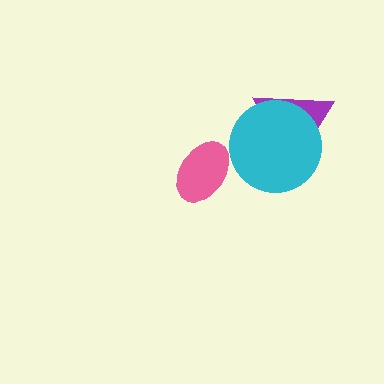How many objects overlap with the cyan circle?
1 object overlaps with the cyan circle.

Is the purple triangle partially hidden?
Yes, it is partially covered by another shape.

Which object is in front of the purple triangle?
The cyan circle is in front of the purple triangle.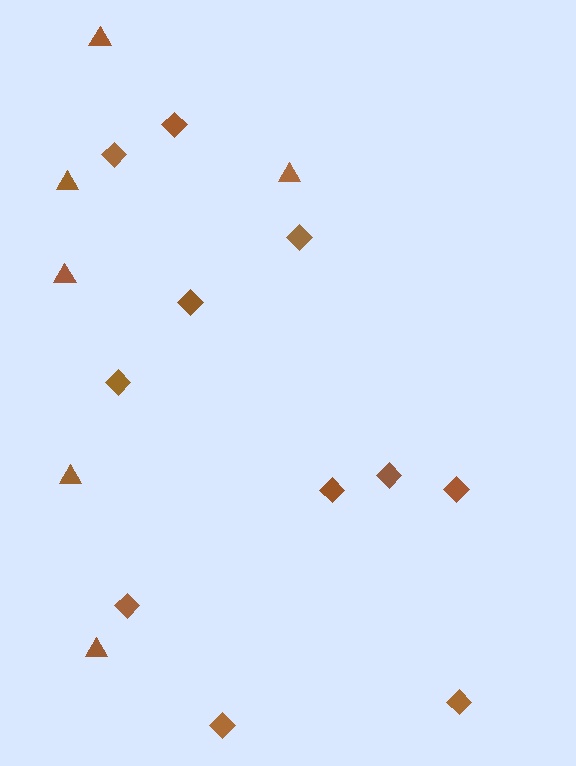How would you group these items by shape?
There are 2 groups: one group of diamonds (11) and one group of triangles (6).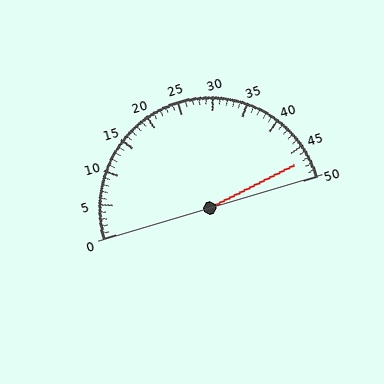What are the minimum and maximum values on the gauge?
The gauge ranges from 0 to 50.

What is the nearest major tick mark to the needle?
The nearest major tick mark is 45.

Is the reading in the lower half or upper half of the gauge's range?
The reading is in the upper half of the range (0 to 50).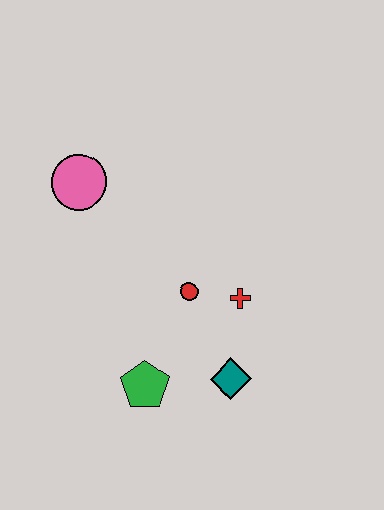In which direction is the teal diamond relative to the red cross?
The teal diamond is below the red cross.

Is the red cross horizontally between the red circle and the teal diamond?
No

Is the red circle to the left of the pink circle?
No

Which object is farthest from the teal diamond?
The pink circle is farthest from the teal diamond.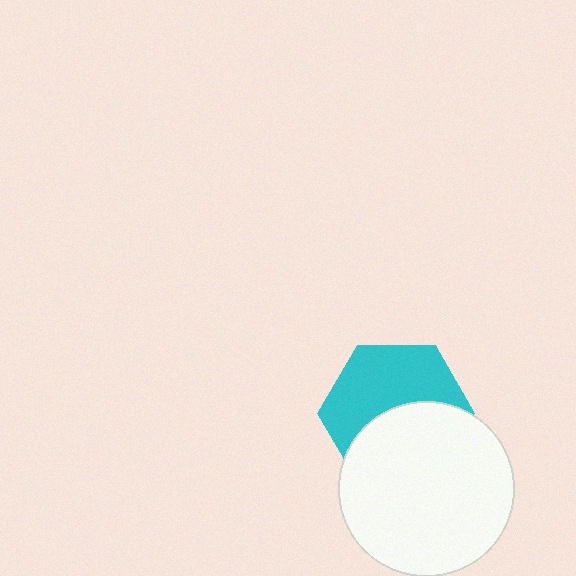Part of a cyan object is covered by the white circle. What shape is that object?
It is a hexagon.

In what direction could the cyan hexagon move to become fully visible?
The cyan hexagon could move up. That would shift it out from behind the white circle entirely.